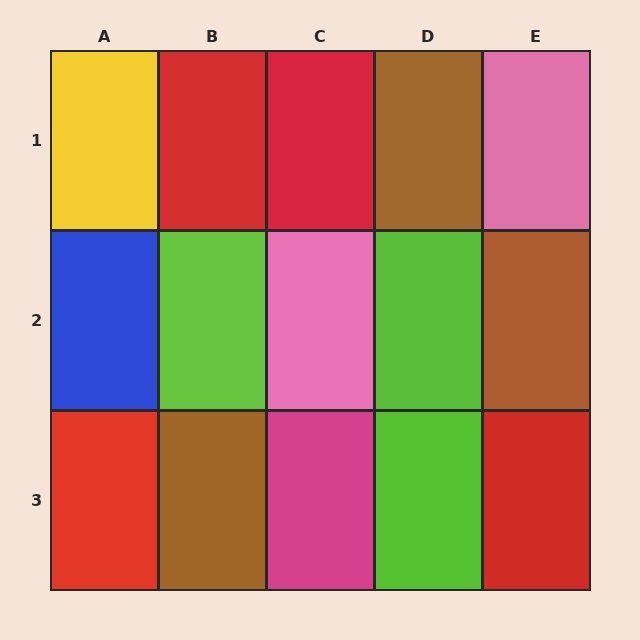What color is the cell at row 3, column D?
Lime.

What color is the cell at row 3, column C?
Magenta.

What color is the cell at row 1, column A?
Yellow.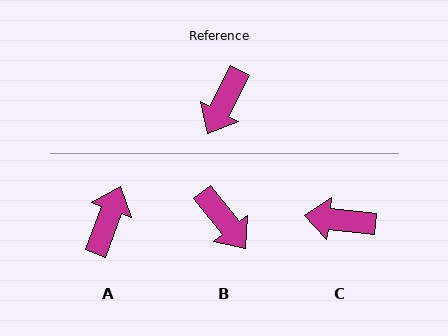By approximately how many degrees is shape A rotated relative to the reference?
Approximately 174 degrees clockwise.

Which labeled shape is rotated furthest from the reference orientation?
A, about 174 degrees away.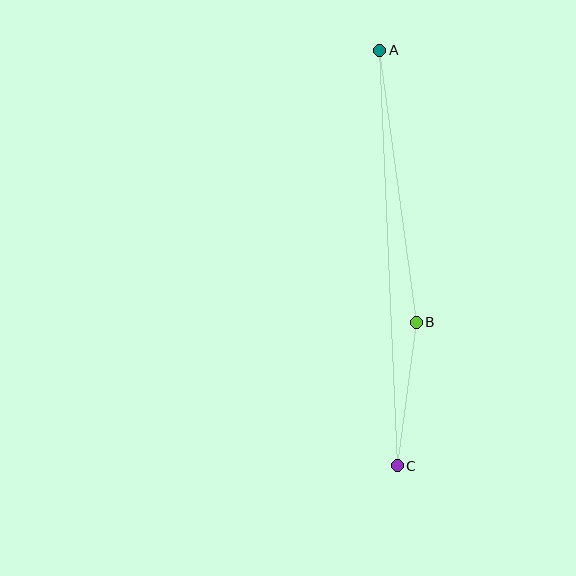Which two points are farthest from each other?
Points A and C are farthest from each other.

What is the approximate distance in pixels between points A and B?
The distance between A and B is approximately 274 pixels.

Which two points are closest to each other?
Points B and C are closest to each other.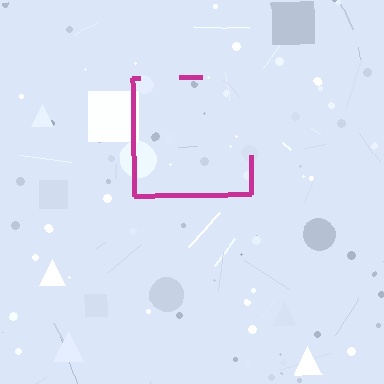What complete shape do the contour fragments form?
The contour fragments form a square.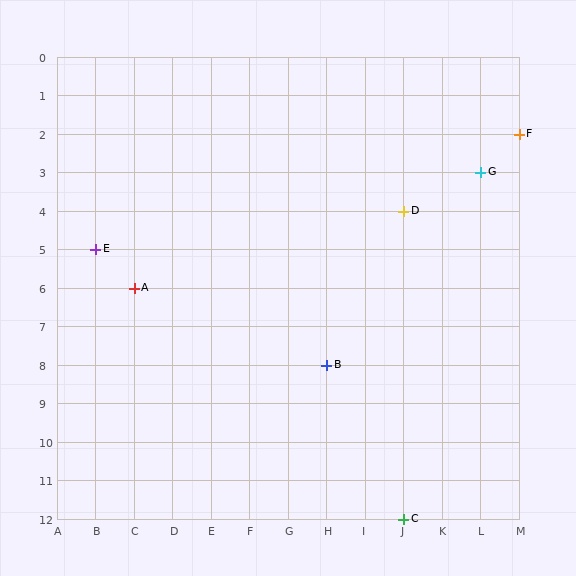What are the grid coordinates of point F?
Point F is at grid coordinates (M, 2).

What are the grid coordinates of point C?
Point C is at grid coordinates (J, 12).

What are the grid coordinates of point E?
Point E is at grid coordinates (B, 5).